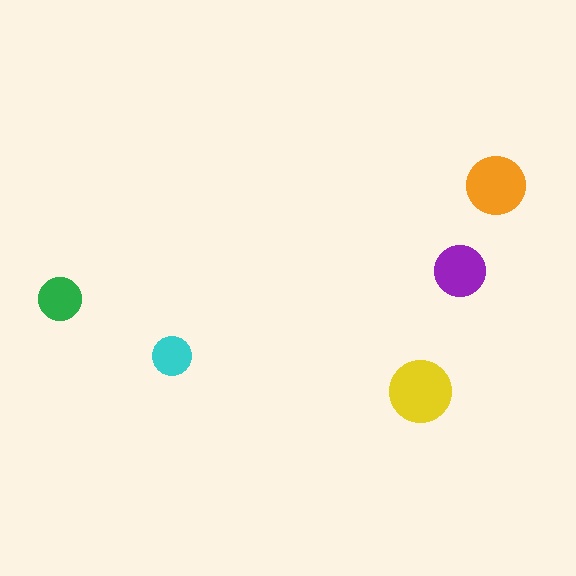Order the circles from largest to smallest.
the yellow one, the orange one, the purple one, the green one, the cyan one.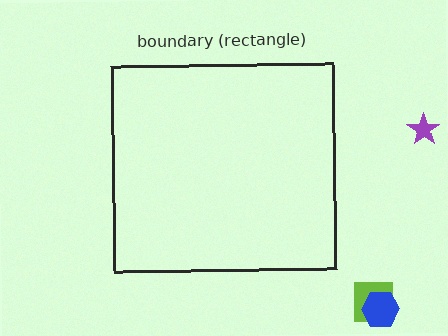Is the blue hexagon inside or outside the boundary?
Outside.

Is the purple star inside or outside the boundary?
Outside.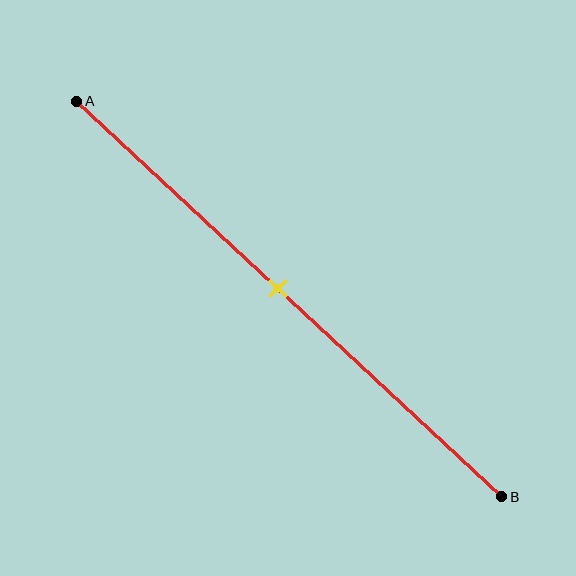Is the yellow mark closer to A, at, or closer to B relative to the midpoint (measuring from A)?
The yellow mark is approximately at the midpoint of segment AB.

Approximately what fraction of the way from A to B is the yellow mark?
The yellow mark is approximately 45% of the way from A to B.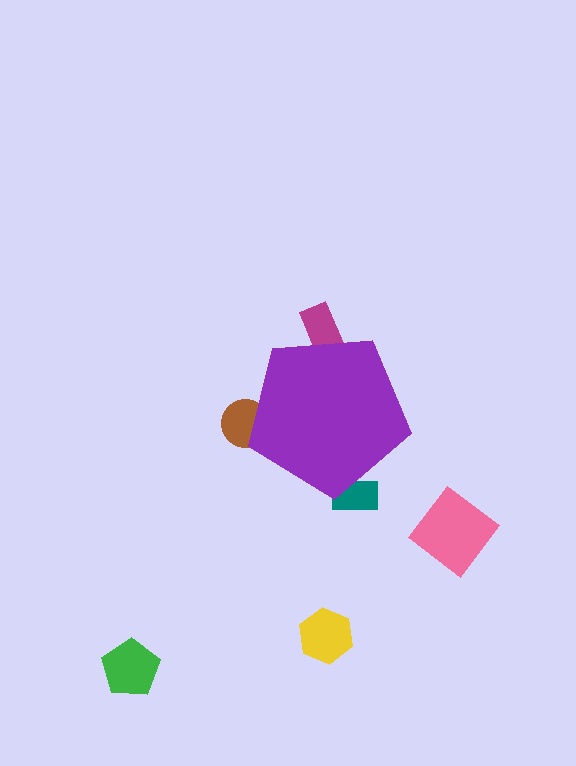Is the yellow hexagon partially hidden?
No, the yellow hexagon is fully visible.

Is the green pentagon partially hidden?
No, the green pentagon is fully visible.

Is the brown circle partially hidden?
Yes, the brown circle is partially hidden behind the purple pentagon.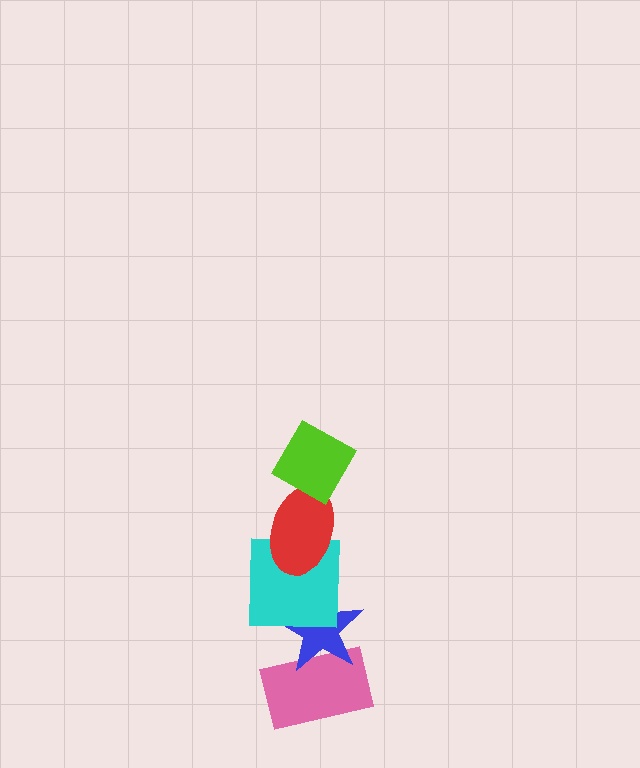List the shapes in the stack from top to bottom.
From top to bottom: the lime diamond, the red ellipse, the cyan square, the blue star, the pink rectangle.